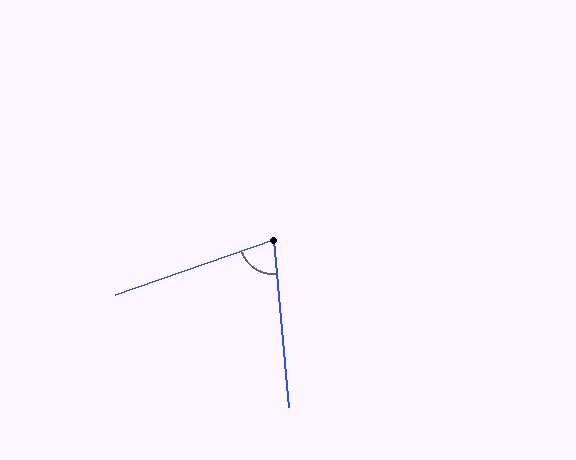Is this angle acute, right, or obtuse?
It is acute.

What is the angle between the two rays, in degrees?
Approximately 76 degrees.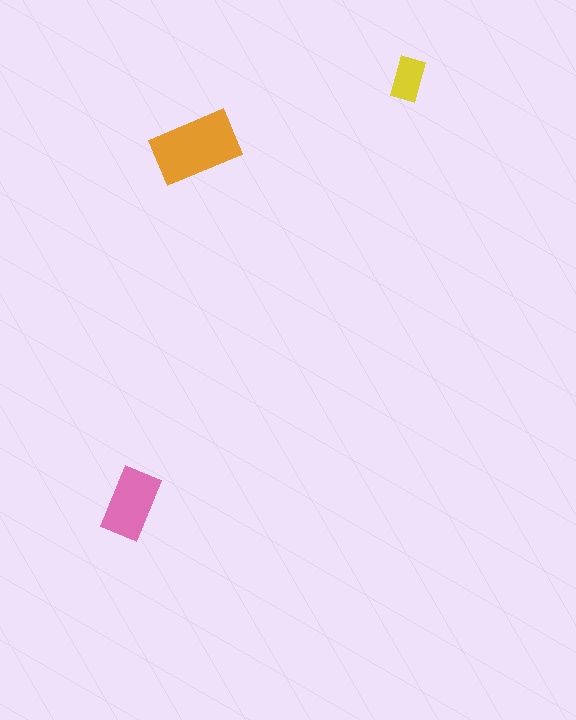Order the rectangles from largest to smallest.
the orange one, the pink one, the yellow one.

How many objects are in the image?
There are 3 objects in the image.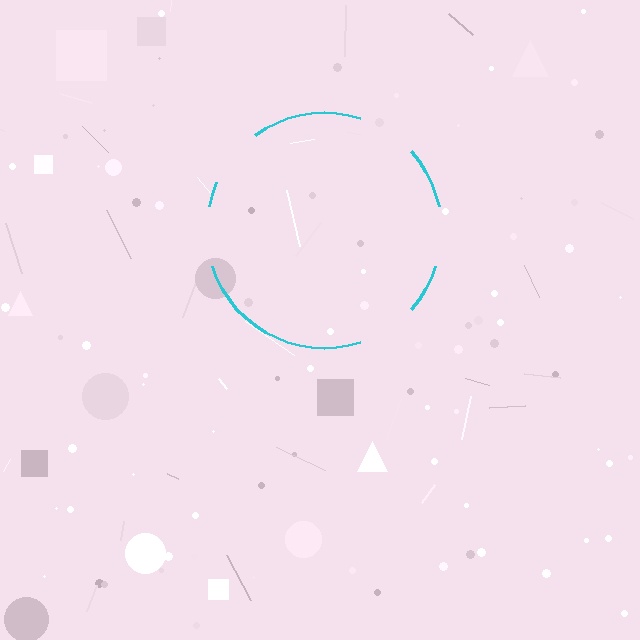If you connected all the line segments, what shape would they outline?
They would outline a circle.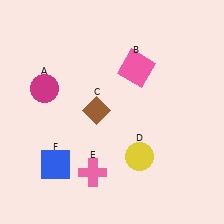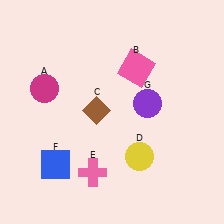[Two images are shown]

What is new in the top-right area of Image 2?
A purple circle (G) was added in the top-right area of Image 2.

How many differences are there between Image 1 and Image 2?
There is 1 difference between the two images.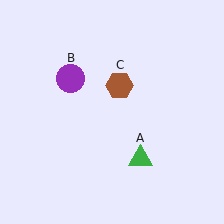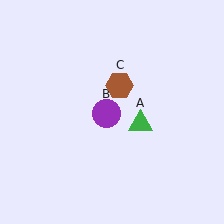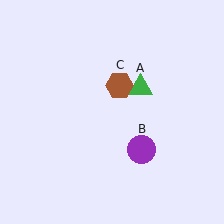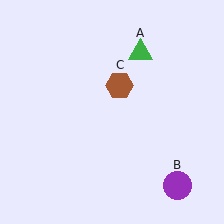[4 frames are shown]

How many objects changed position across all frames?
2 objects changed position: green triangle (object A), purple circle (object B).